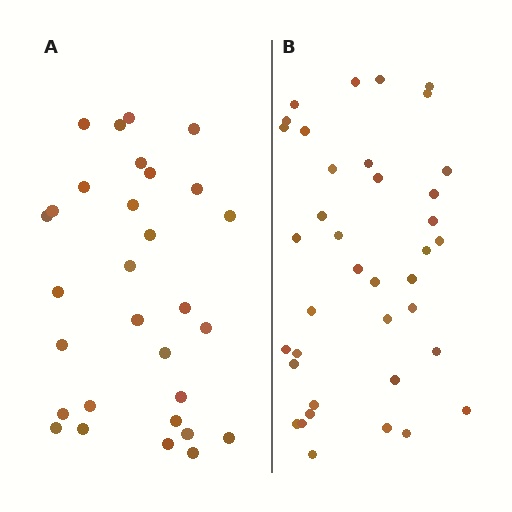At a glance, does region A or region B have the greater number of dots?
Region B (the right region) has more dots.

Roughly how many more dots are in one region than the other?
Region B has roughly 8 or so more dots than region A.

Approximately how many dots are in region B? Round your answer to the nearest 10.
About 40 dots. (The exact count is 38, which rounds to 40.)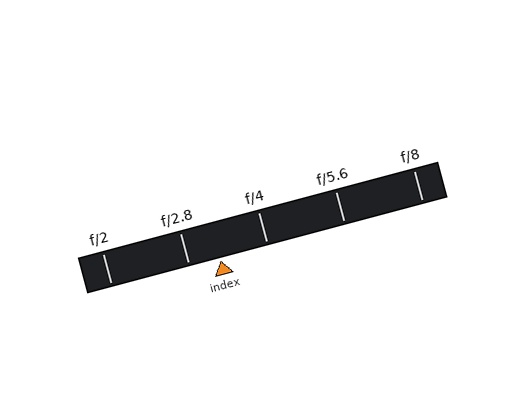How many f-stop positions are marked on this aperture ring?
There are 5 f-stop positions marked.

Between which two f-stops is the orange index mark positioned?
The index mark is between f/2.8 and f/4.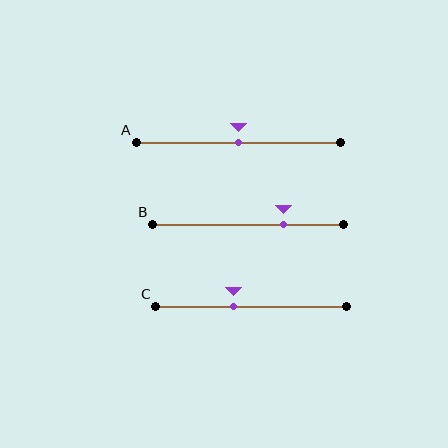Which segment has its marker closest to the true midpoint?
Segment A has its marker closest to the true midpoint.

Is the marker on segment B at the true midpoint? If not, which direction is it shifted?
No, the marker on segment B is shifted to the right by about 18% of the segment length.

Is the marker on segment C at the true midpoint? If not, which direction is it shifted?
No, the marker on segment C is shifted to the left by about 9% of the segment length.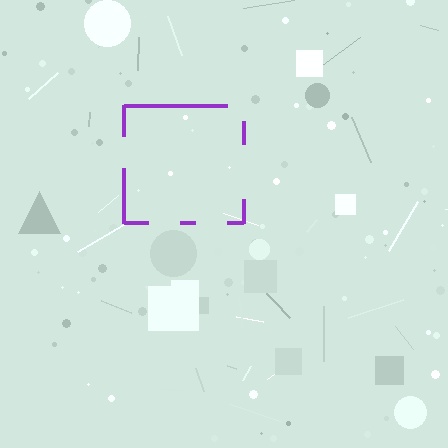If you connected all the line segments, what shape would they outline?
They would outline a square.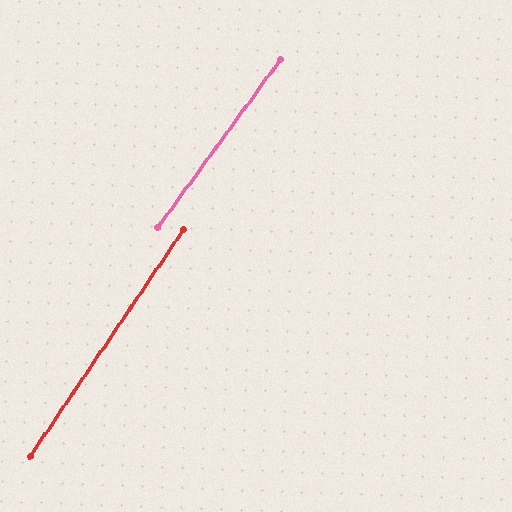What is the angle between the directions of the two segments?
Approximately 2 degrees.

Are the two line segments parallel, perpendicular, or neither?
Parallel — their directions differ by only 1.9°.